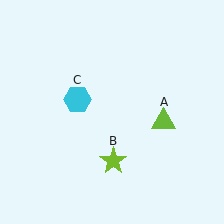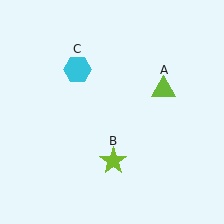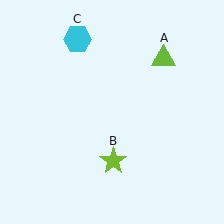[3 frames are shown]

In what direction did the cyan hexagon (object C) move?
The cyan hexagon (object C) moved up.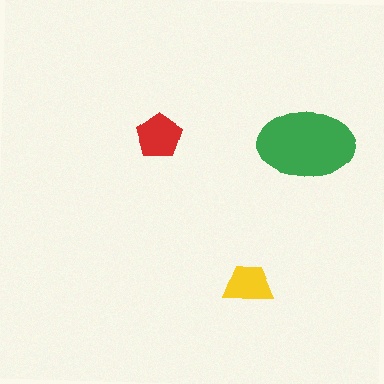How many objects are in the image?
There are 3 objects in the image.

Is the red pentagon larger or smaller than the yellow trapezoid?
Larger.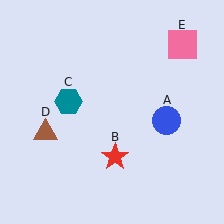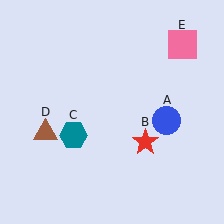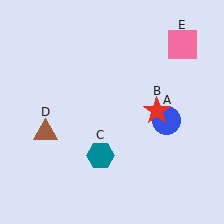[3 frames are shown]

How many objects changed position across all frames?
2 objects changed position: red star (object B), teal hexagon (object C).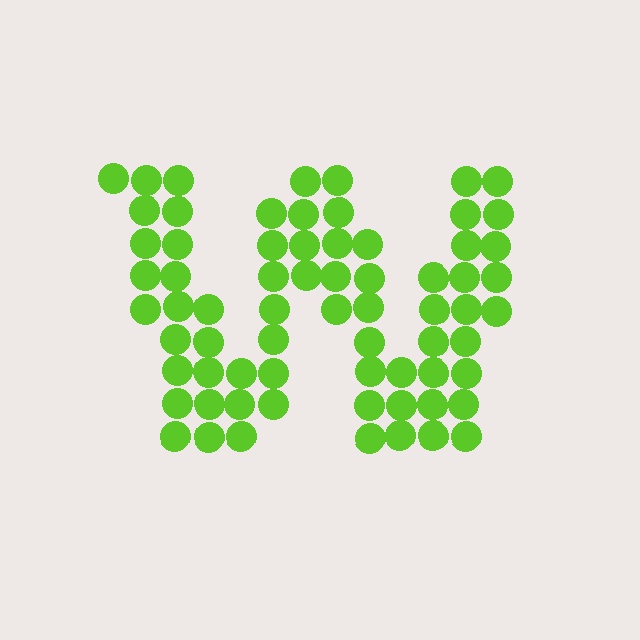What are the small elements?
The small elements are circles.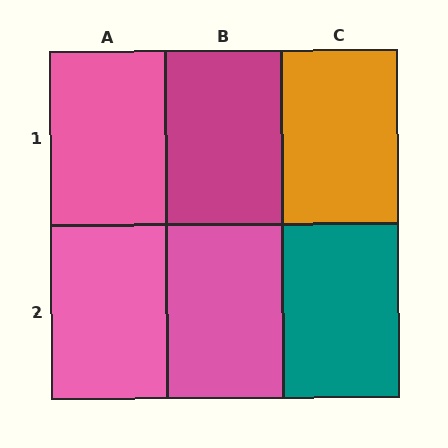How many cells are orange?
1 cell is orange.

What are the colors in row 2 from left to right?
Pink, pink, teal.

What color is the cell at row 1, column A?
Pink.